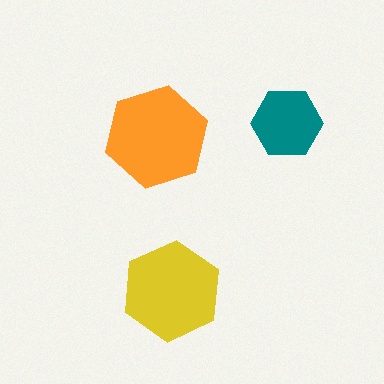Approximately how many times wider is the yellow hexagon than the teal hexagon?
About 1.5 times wider.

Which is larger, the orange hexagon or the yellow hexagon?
The orange one.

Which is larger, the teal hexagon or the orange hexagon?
The orange one.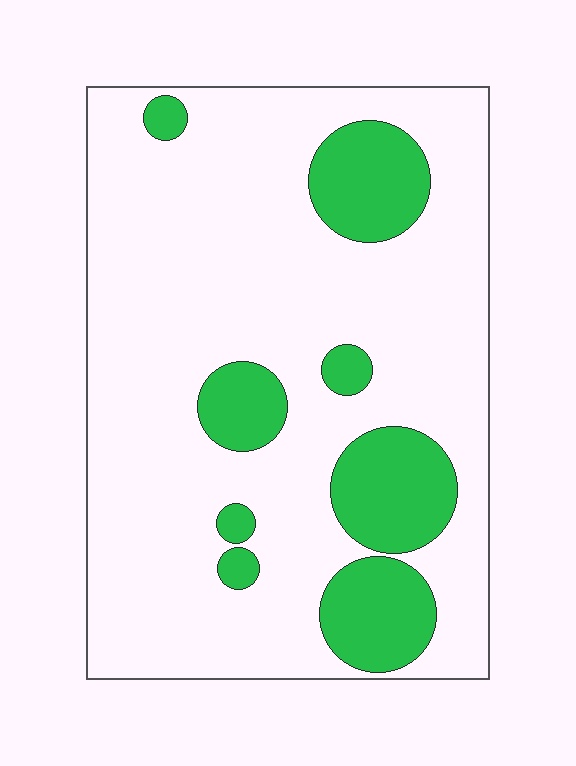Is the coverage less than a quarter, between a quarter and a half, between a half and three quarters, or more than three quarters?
Less than a quarter.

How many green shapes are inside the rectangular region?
8.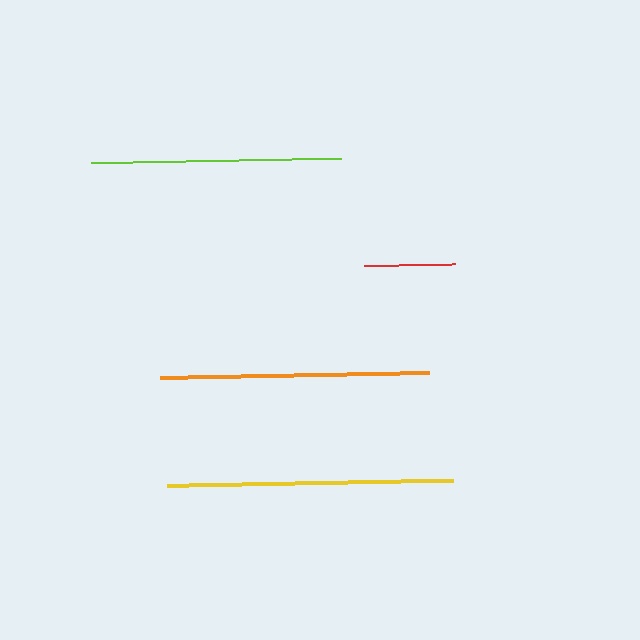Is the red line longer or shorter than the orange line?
The orange line is longer than the red line.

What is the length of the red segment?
The red segment is approximately 91 pixels long.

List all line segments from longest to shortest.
From longest to shortest: yellow, orange, lime, red.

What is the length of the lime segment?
The lime segment is approximately 250 pixels long.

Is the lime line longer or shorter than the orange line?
The orange line is longer than the lime line.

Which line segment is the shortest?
The red line is the shortest at approximately 91 pixels.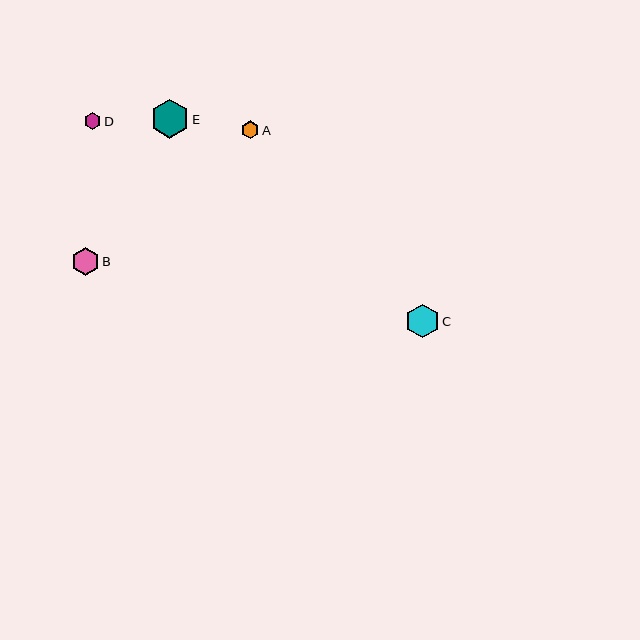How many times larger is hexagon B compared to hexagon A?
Hexagon B is approximately 1.6 times the size of hexagon A.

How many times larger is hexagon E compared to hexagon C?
Hexagon E is approximately 1.2 times the size of hexagon C.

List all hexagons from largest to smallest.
From largest to smallest: E, C, B, A, D.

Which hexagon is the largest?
Hexagon E is the largest with a size of approximately 39 pixels.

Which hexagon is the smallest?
Hexagon D is the smallest with a size of approximately 16 pixels.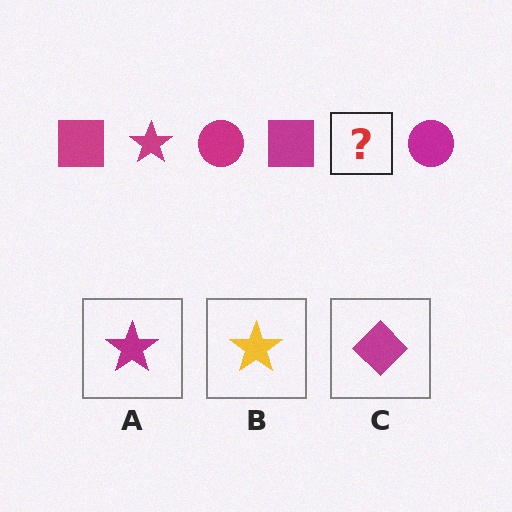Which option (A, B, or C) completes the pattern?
A.